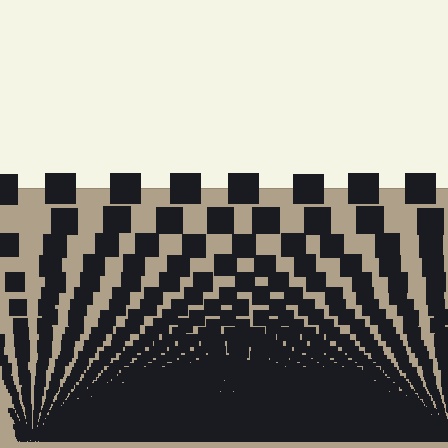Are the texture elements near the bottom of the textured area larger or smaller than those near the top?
Smaller. The gradient is inverted — elements near the bottom are smaller and denser.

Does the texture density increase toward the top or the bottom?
Density increases toward the bottom.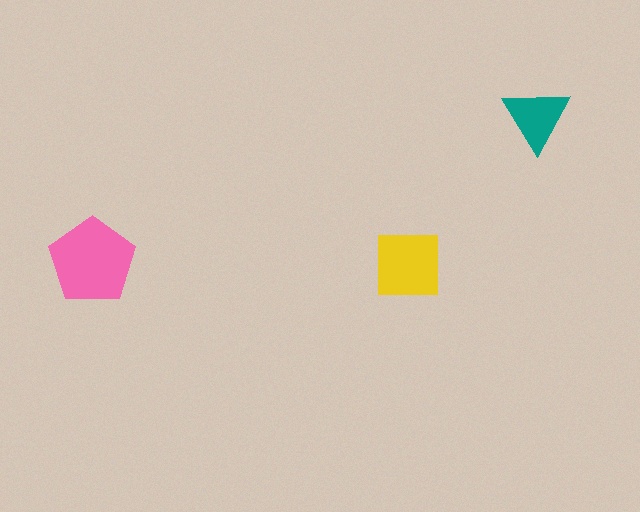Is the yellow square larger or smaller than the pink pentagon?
Smaller.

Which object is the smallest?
The teal triangle.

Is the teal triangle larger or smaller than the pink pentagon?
Smaller.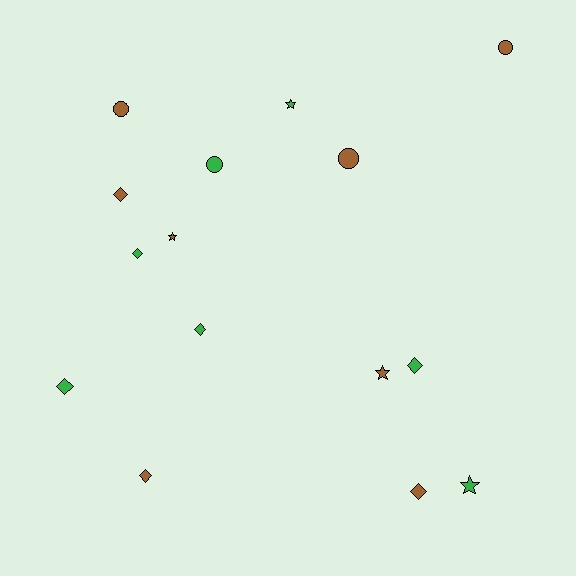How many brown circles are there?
There are 3 brown circles.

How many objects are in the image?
There are 15 objects.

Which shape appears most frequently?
Diamond, with 7 objects.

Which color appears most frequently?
Brown, with 8 objects.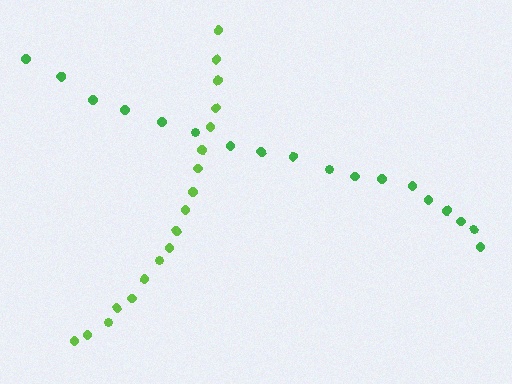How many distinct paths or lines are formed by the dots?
There are 2 distinct paths.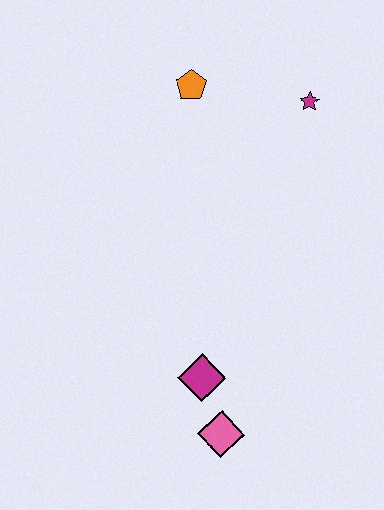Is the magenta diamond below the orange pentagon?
Yes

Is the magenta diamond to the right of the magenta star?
No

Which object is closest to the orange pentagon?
The magenta star is closest to the orange pentagon.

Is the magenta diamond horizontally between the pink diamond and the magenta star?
No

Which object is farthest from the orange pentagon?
The pink diamond is farthest from the orange pentagon.